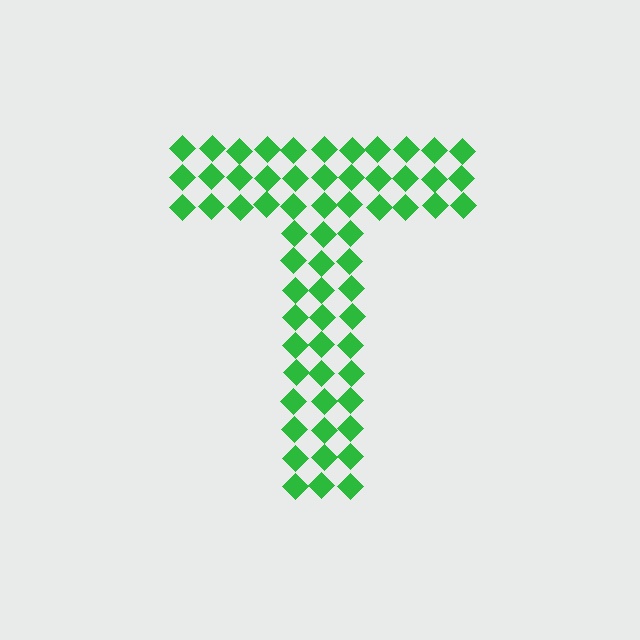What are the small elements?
The small elements are diamonds.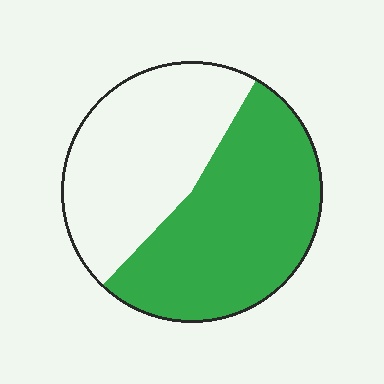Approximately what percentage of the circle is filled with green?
Approximately 55%.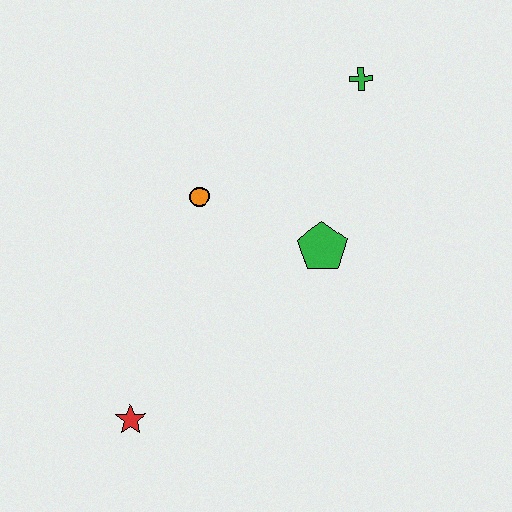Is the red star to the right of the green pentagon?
No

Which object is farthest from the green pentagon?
The red star is farthest from the green pentagon.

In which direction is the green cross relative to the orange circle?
The green cross is to the right of the orange circle.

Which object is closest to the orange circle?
The green pentagon is closest to the orange circle.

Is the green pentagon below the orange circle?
Yes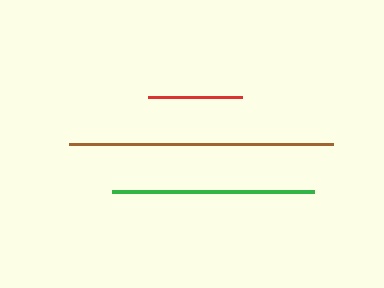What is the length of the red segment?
The red segment is approximately 93 pixels long.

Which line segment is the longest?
The brown line is the longest at approximately 264 pixels.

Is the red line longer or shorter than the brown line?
The brown line is longer than the red line.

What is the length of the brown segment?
The brown segment is approximately 264 pixels long.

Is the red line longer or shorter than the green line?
The green line is longer than the red line.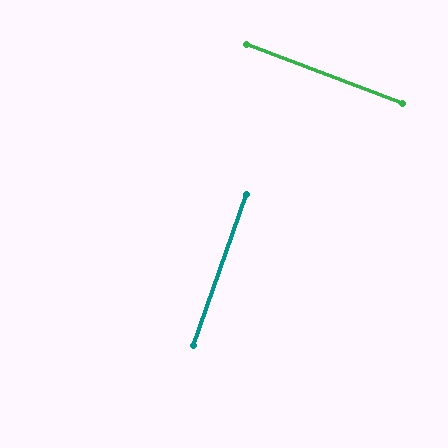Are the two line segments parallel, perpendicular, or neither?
Perpendicular — they meet at approximately 89°.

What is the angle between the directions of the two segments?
Approximately 89 degrees.